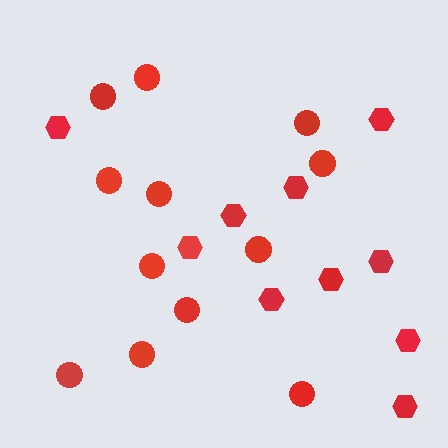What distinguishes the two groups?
There are 2 groups: one group of hexagons (10) and one group of circles (12).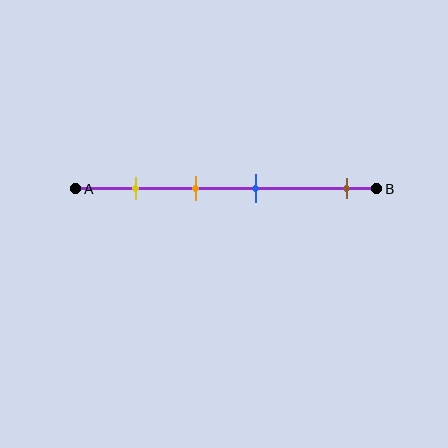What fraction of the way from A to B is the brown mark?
The brown mark is approximately 90% (0.9) of the way from A to B.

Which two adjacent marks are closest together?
The orange and blue marks are the closest adjacent pair.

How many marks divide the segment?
There are 4 marks dividing the segment.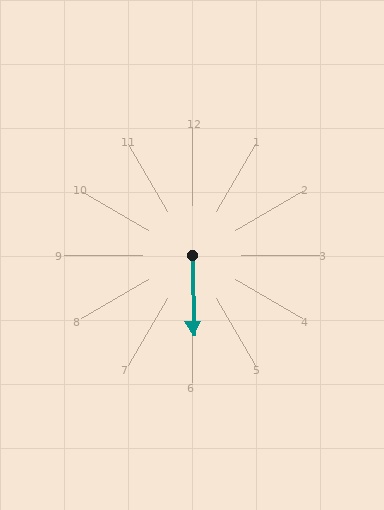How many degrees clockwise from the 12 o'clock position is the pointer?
Approximately 179 degrees.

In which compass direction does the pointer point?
South.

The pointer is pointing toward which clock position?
Roughly 6 o'clock.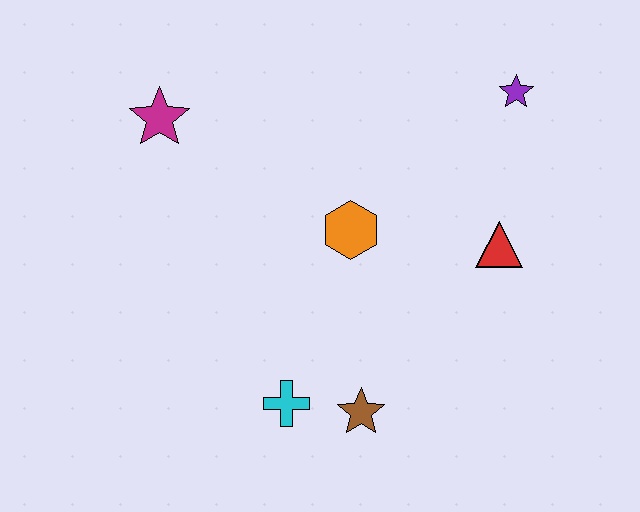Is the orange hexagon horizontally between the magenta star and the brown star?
Yes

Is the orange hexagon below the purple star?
Yes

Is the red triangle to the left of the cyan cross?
No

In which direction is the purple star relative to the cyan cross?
The purple star is above the cyan cross.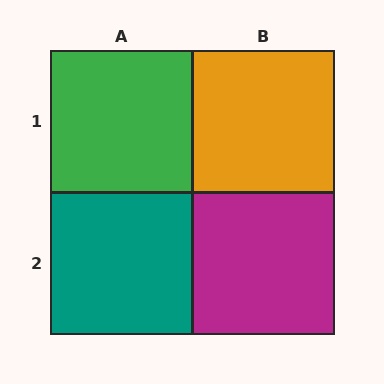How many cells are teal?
1 cell is teal.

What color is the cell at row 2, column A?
Teal.